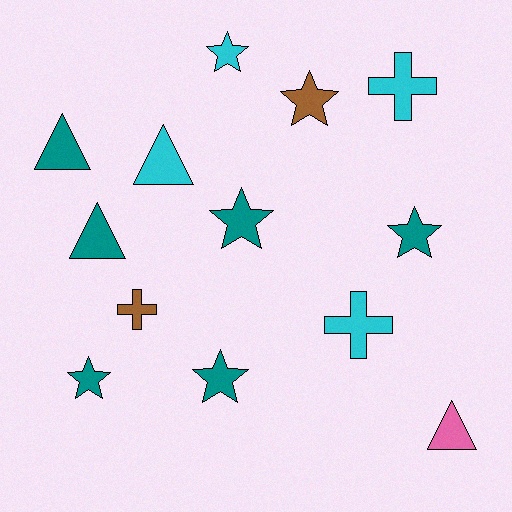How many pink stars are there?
There are no pink stars.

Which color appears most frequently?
Teal, with 6 objects.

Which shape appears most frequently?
Star, with 6 objects.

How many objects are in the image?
There are 13 objects.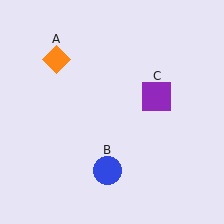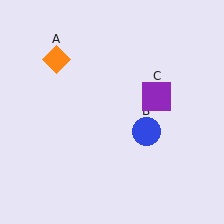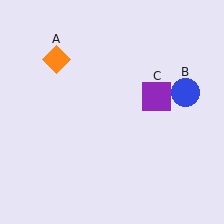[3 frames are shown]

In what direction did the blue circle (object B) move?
The blue circle (object B) moved up and to the right.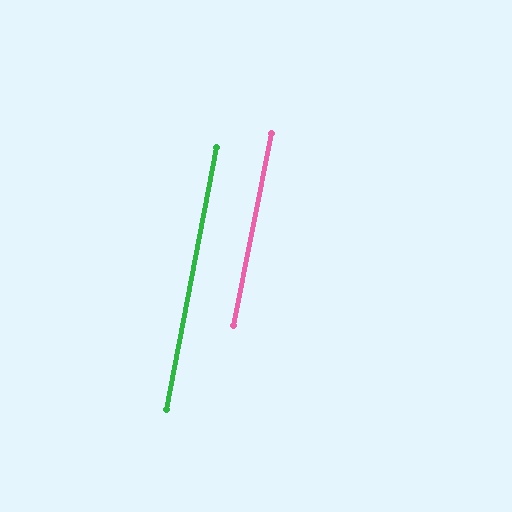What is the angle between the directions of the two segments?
Approximately 0 degrees.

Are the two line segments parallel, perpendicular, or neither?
Parallel — their directions differ by only 0.3°.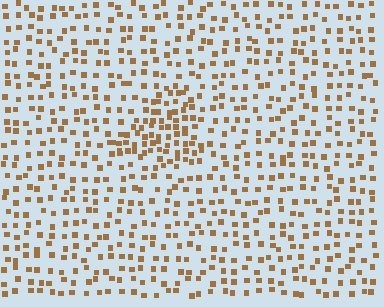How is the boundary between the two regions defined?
The boundary is defined by a change in element density (approximately 2.0x ratio). All elements are the same color, size, and shape.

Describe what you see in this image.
The image contains small brown elements arranged at two different densities. A triangle-shaped region is visible where the elements are more densely packed than the surrounding area.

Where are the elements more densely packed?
The elements are more densely packed inside the triangle boundary.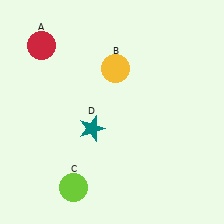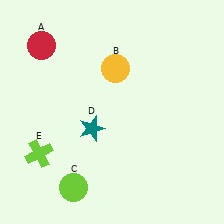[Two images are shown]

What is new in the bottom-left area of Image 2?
A lime cross (E) was added in the bottom-left area of Image 2.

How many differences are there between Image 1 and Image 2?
There is 1 difference between the two images.